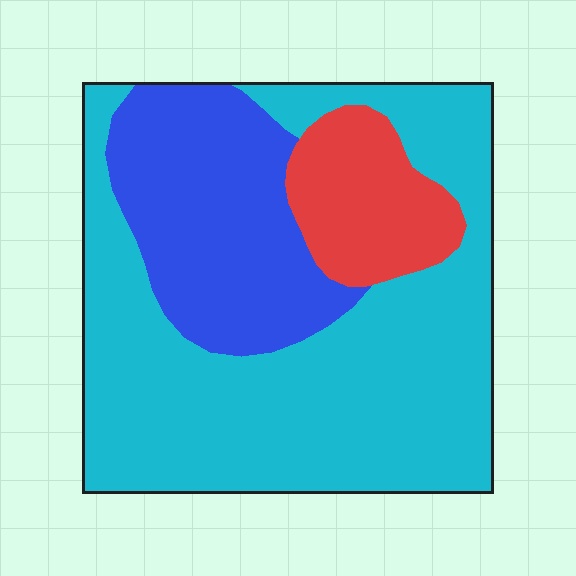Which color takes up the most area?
Cyan, at roughly 60%.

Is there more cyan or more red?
Cyan.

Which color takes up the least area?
Red, at roughly 15%.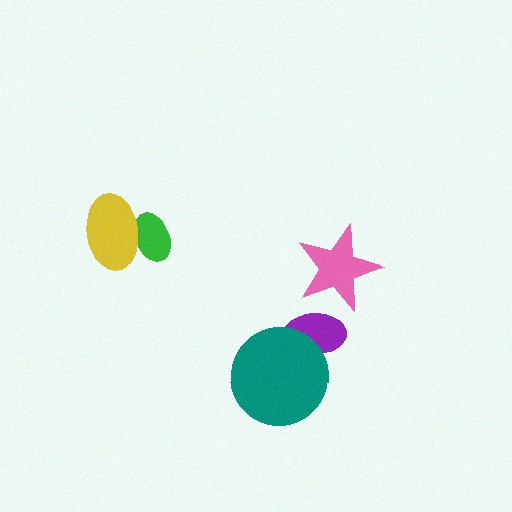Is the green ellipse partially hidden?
Yes, it is partially covered by another shape.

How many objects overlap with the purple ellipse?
2 objects overlap with the purple ellipse.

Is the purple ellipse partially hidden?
Yes, it is partially covered by another shape.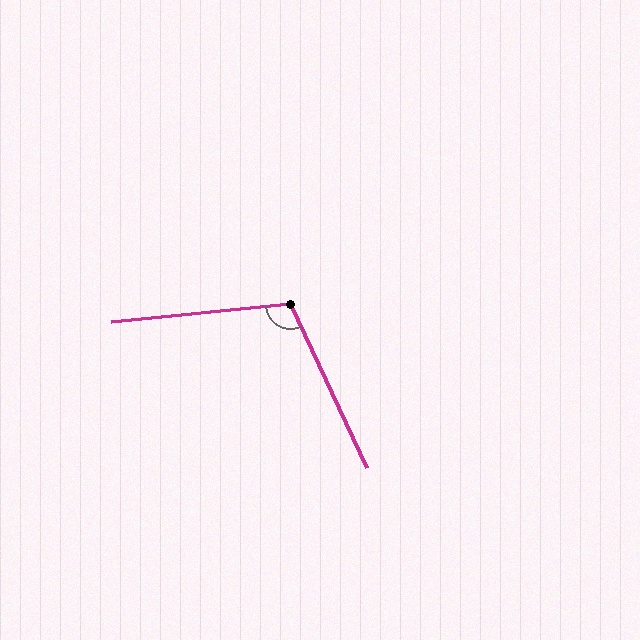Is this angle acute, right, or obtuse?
It is obtuse.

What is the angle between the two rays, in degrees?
Approximately 109 degrees.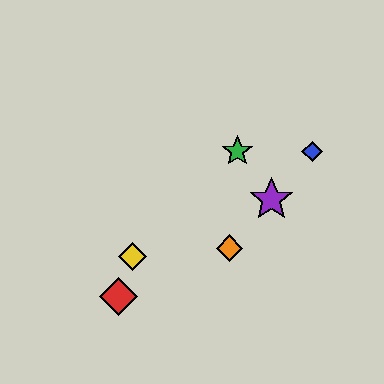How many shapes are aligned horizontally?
2 shapes (the blue diamond, the green star) are aligned horizontally.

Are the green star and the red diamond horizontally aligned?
No, the green star is at y≈151 and the red diamond is at y≈297.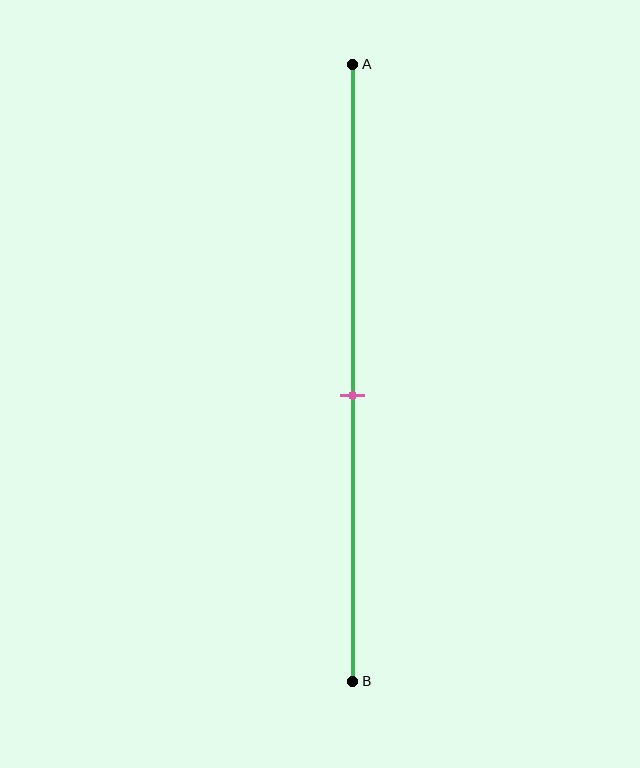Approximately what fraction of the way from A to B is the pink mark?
The pink mark is approximately 55% of the way from A to B.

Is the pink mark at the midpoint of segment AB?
No, the mark is at about 55% from A, not at the 50% midpoint.